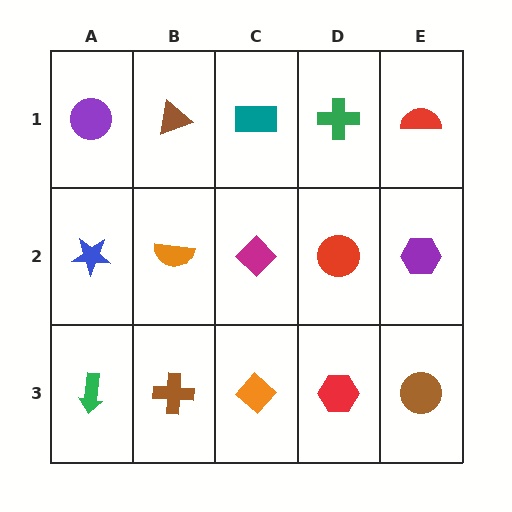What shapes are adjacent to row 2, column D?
A green cross (row 1, column D), a red hexagon (row 3, column D), a magenta diamond (row 2, column C), a purple hexagon (row 2, column E).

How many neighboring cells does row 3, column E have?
2.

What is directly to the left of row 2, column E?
A red circle.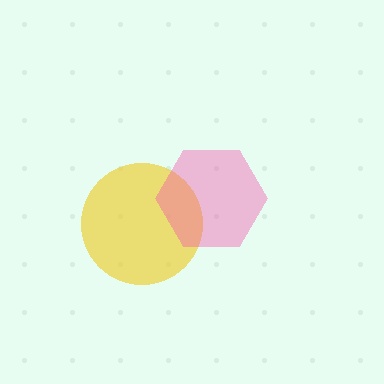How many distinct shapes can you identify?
There are 2 distinct shapes: a yellow circle, a pink hexagon.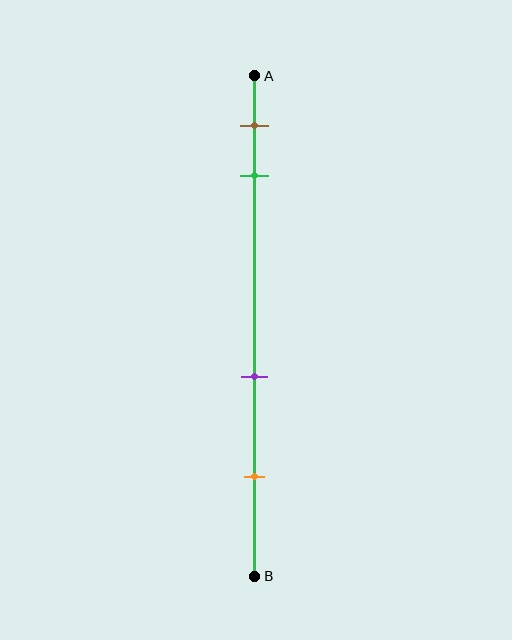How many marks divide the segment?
There are 4 marks dividing the segment.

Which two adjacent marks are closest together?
The brown and green marks are the closest adjacent pair.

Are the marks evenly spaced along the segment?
No, the marks are not evenly spaced.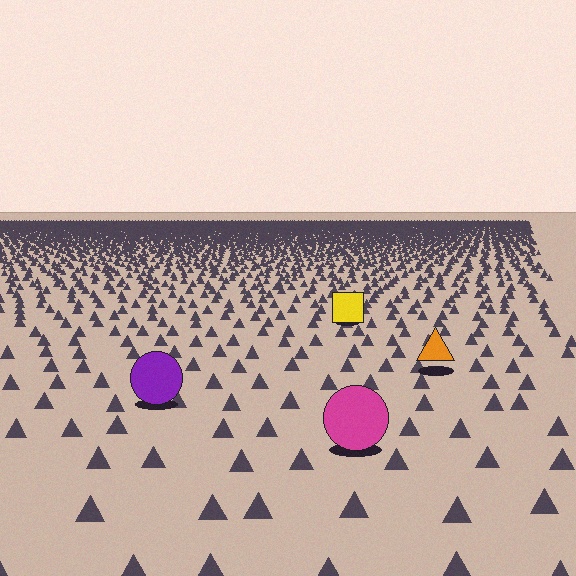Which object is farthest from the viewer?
The yellow square is farthest from the viewer. It appears smaller and the ground texture around it is denser.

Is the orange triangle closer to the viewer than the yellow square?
Yes. The orange triangle is closer — you can tell from the texture gradient: the ground texture is coarser near it.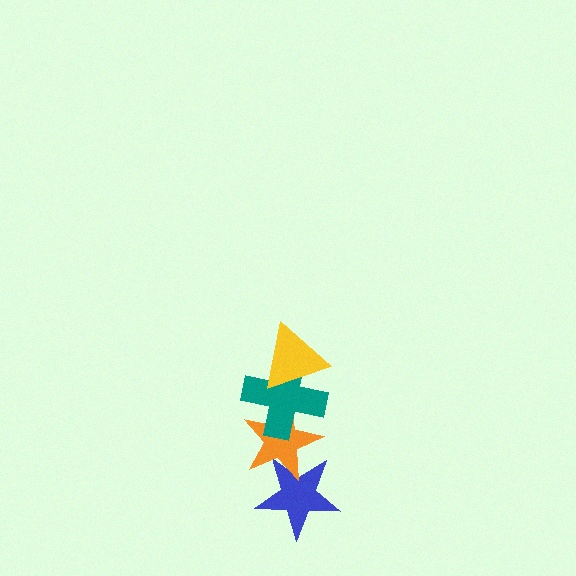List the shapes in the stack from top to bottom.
From top to bottom: the yellow triangle, the teal cross, the orange star, the blue star.